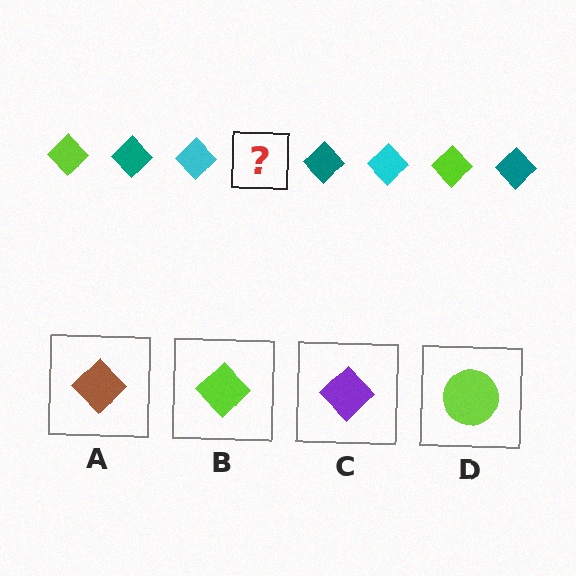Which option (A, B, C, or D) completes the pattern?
B.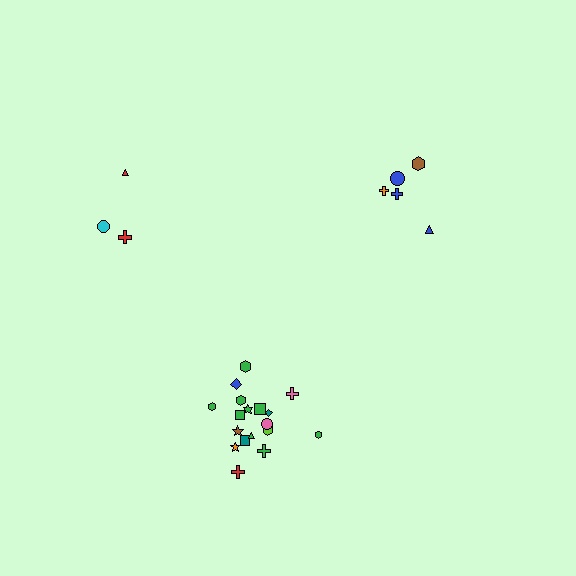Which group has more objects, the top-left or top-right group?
The top-right group.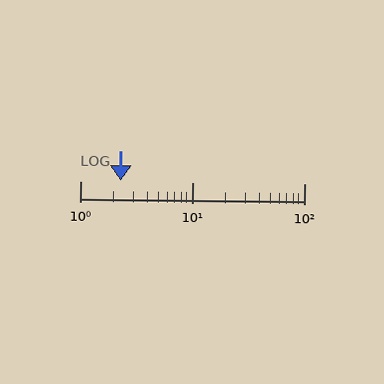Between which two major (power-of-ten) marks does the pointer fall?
The pointer is between 1 and 10.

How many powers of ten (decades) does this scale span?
The scale spans 2 decades, from 1 to 100.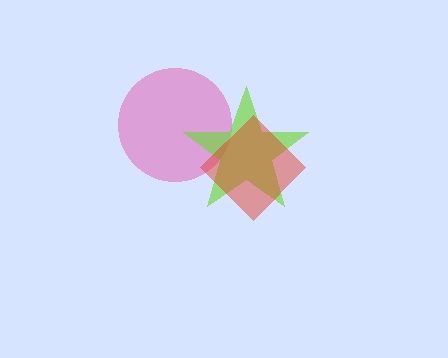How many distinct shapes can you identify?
There are 3 distinct shapes: a pink circle, a lime star, a red diamond.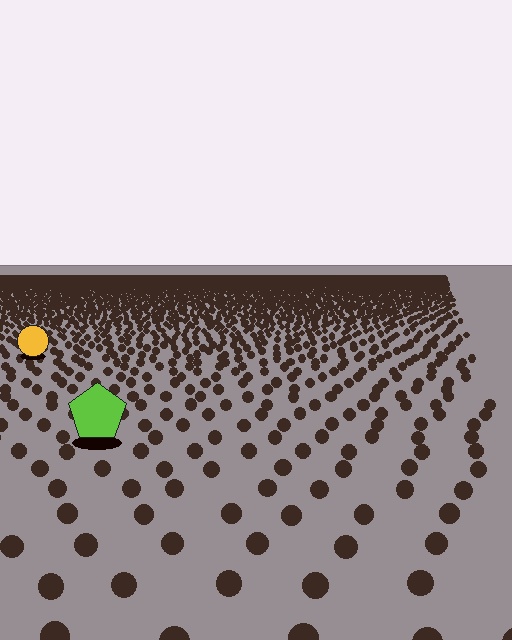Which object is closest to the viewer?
The lime pentagon is closest. The texture marks near it are larger and more spread out.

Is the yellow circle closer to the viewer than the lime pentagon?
No. The lime pentagon is closer — you can tell from the texture gradient: the ground texture is coarser near it.